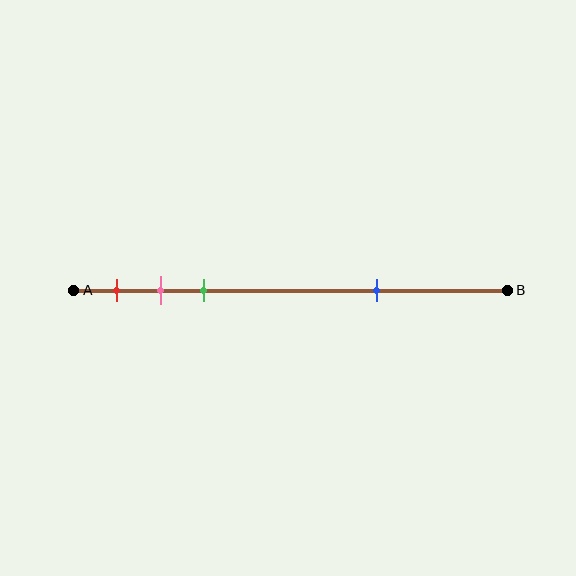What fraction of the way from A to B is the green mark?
The green mark is approximately 30% (0.3) of the way from A to B.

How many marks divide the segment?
There are 4 marks dividing the segment.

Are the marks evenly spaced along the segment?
No, the marks are not evenly spaced.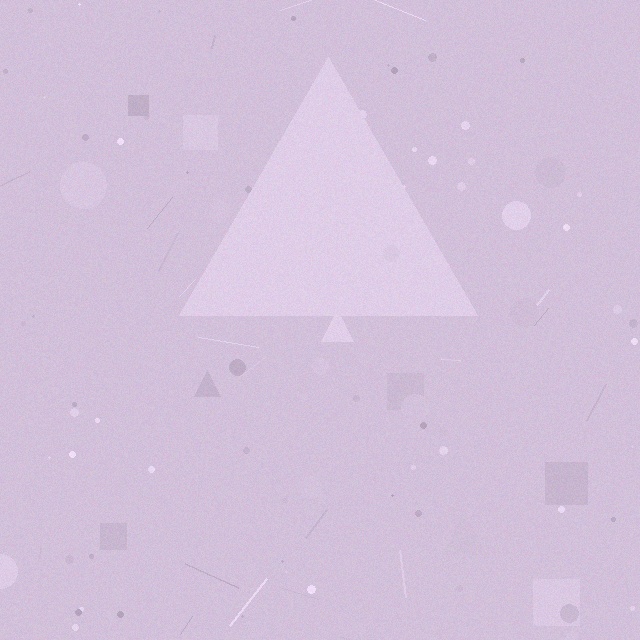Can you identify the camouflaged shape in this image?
The camouflaged shape is a triangle.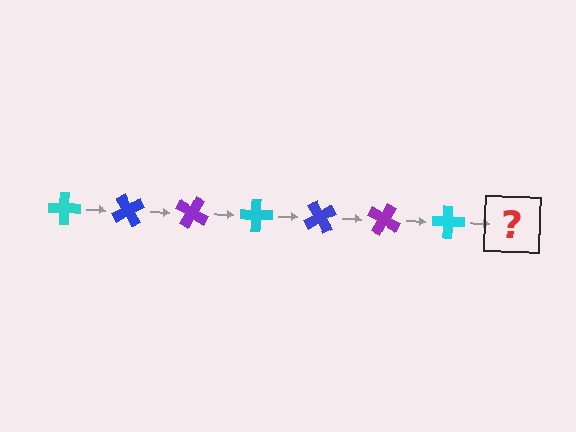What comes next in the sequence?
The next element should be a blue cross, rotated 420 degrees from the start.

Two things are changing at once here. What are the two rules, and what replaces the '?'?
The two rules are that it rotates 60 degrees each step and the color cycles through cyan, blue, and purple. The '?' should be a blue cross, rotated 420 degrees from the start.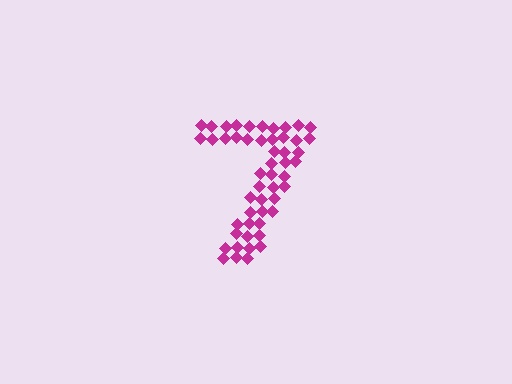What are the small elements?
The small elements are diamonds.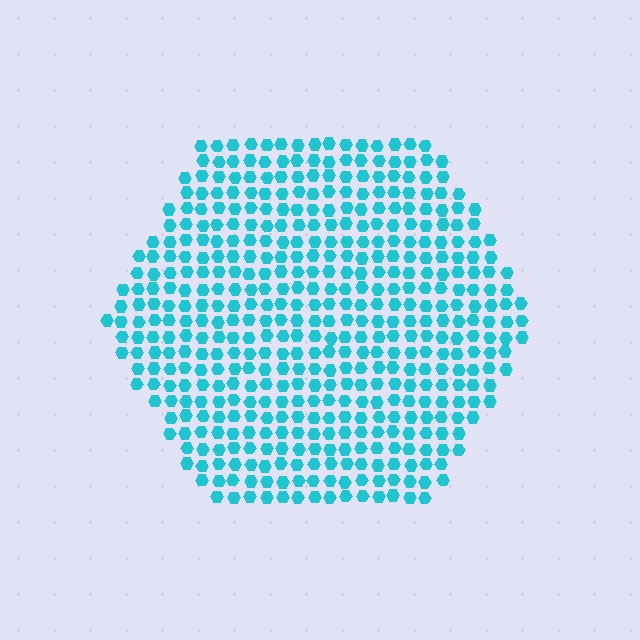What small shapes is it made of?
It is made of small hexagons.